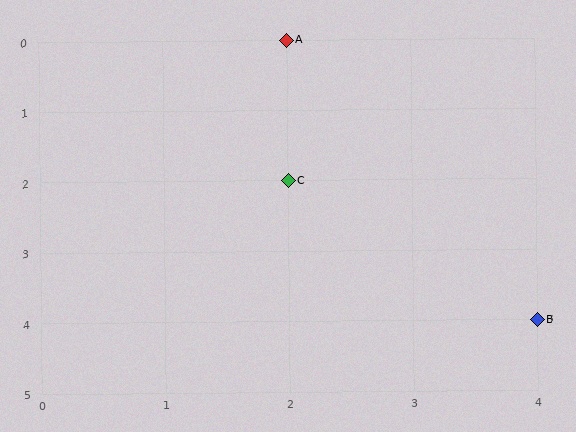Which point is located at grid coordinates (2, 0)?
Point A is at (2, 0).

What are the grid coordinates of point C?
Point C is at grid coordinates (2, 2).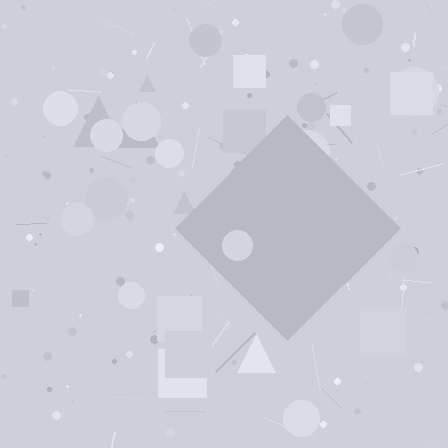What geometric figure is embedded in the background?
A diamond is embedded in the background.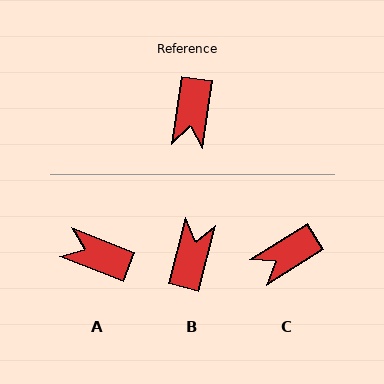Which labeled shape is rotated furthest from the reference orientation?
B, about 174 degrees away.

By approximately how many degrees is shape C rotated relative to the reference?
Approximately 49 degrees clockwise.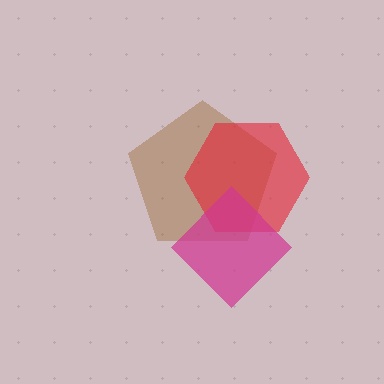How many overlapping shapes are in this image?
There are 3 overlapping shapes in the image.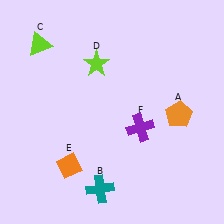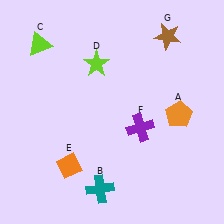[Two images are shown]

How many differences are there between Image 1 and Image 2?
There is 1 difference between the two images.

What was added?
A brown star (G) was added in Image 2.